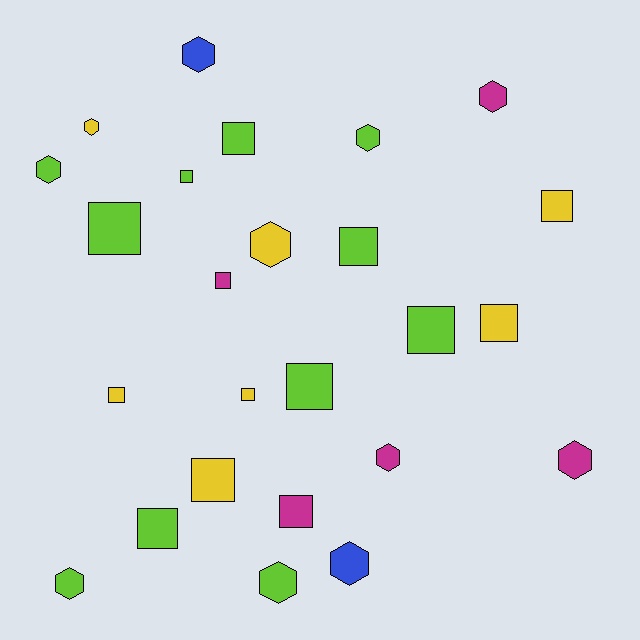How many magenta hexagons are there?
There are 3 magenta hexagons.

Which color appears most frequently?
Lime, with 11 objects.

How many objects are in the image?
There are 25 objects.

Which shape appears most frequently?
Square, with 14 objects.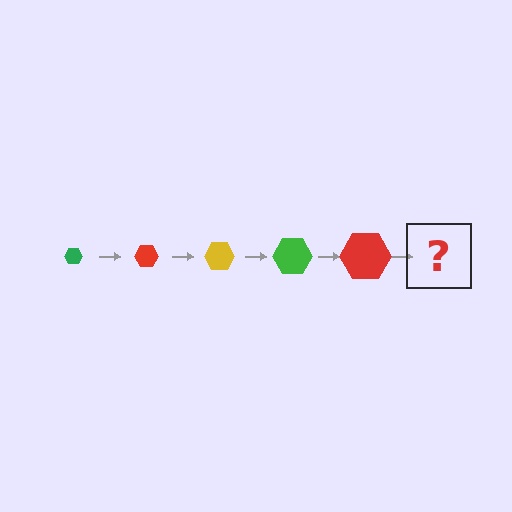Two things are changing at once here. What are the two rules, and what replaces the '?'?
The two rules are that the hexagon grows larger each step and the color cycles through green, red, and yellow. The '?' should be a yellow hexagon, larger than the previous one.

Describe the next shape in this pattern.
It should be a yellow hexagon, larger than the previous one.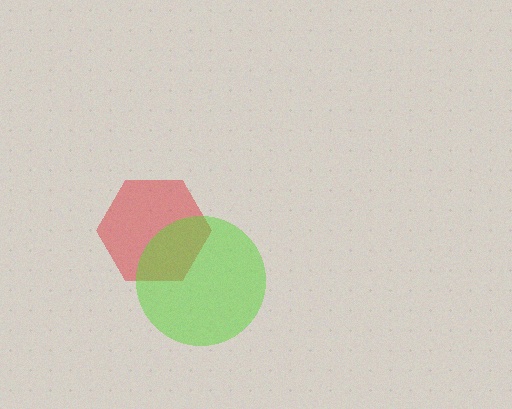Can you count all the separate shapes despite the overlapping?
Yes, there are 2 separate shapes.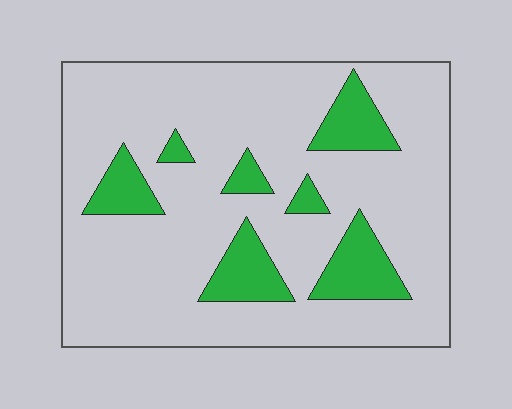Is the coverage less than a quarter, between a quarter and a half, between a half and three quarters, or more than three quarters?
Less than a quarter.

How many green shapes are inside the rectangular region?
7.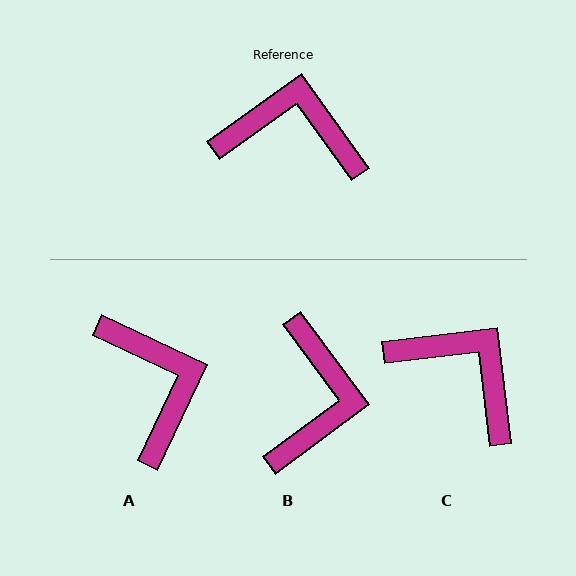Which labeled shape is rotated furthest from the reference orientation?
B, about 89 degrees away.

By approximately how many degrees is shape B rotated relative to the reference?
Approximately 89 degrees clockwise.